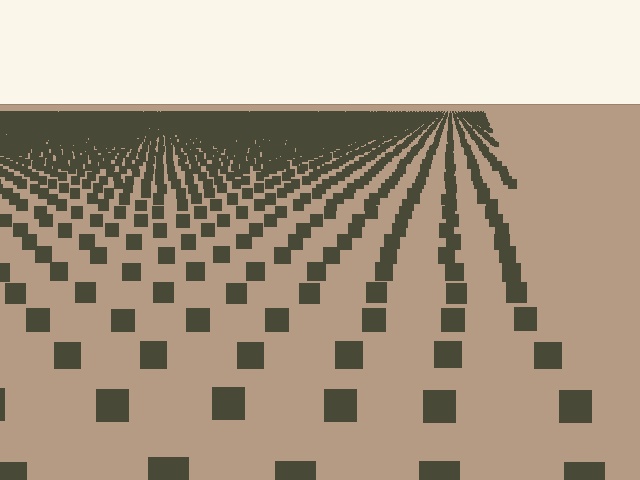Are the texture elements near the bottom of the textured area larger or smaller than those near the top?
Larger. Near the bottom, elements are closer to the viewer and appear at a bigger on-screen size.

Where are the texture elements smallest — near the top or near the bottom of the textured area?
Near the top.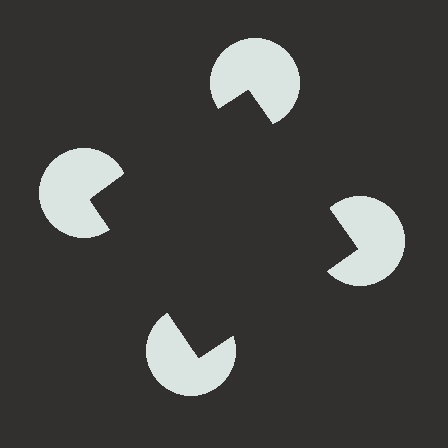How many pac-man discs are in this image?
There are 4 — one at each vertex of the illusory square.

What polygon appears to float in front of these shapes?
An illusory square — its edges are inferred from the aligned wedge cuts in the pac-man discs, not physically drawn.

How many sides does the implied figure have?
4 sides.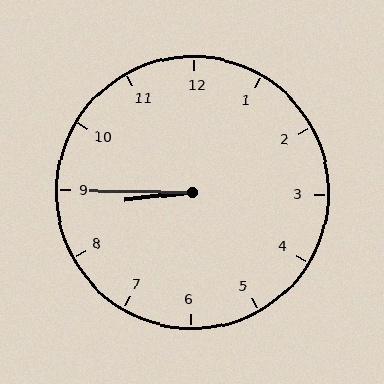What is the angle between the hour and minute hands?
Approximately 8 degrees.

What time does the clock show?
8:45.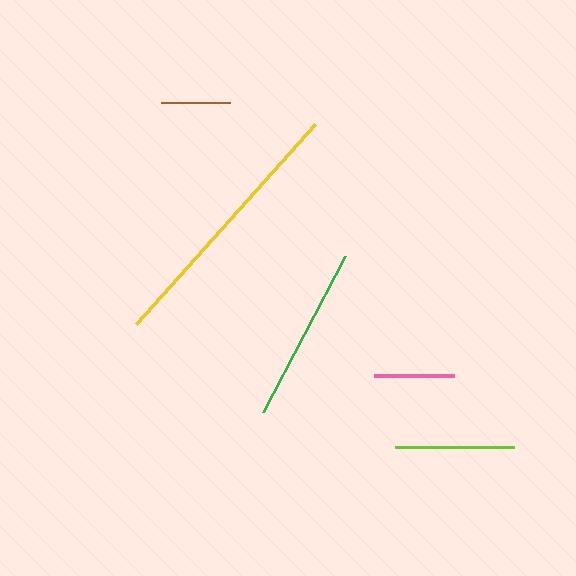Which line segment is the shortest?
The brown line is the shortest at approximately 69 pixels.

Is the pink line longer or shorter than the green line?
The green line is longer than the pink line.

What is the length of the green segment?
The green segment is approximately 177 pixels long.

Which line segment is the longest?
The yellow line is the longest at approximately 268 pixels.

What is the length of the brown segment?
The brown segment is approximately 69 pixels long.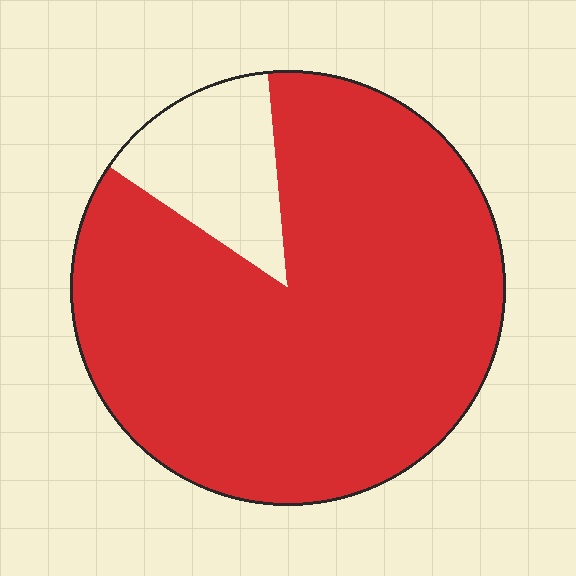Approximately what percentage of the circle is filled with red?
Approximately 85%.